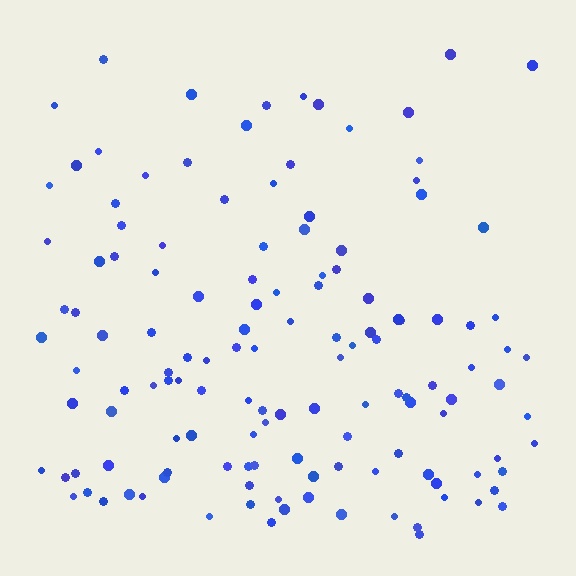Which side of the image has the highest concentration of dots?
The bottom.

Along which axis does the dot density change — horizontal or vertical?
Vertical.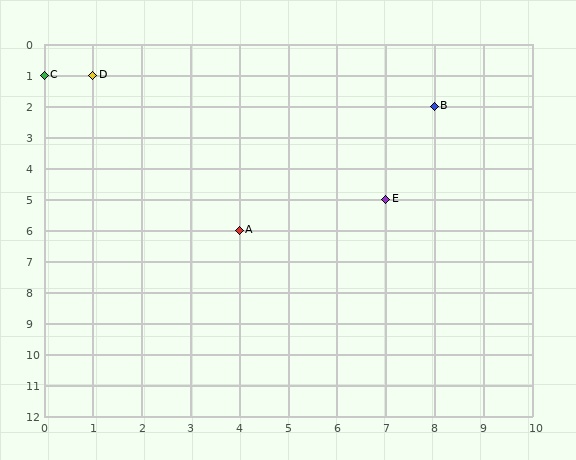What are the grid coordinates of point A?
Point A is at grid coordinates (4, 6).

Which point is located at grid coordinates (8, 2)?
Point B is at (8, 2).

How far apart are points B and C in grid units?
Points B and C are 8 columns and 1 row apart (about 8.1 grid units diagonally).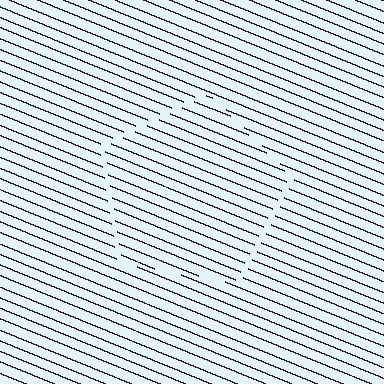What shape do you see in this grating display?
An illusory pentagon. The interior of the shape contains the same grating, shifted by half a period — the contour is defined by the phase discontinuity where line-ends from the inner and outer gratings abut.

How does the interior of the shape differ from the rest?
The interior of the shape contains the same grating, shifted by half a period — the contour is defined by the phase discontinuity where line-ends from the inner and outer gratings abut.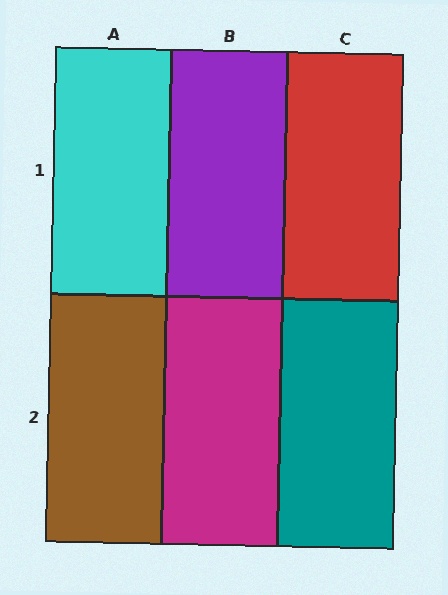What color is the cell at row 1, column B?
Purple.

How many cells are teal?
1 cell is teal.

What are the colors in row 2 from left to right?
Brown, magenta, teal.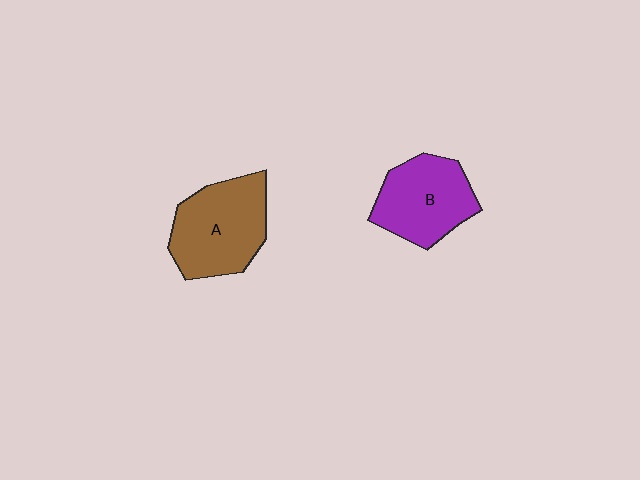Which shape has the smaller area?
Shape B (purple).